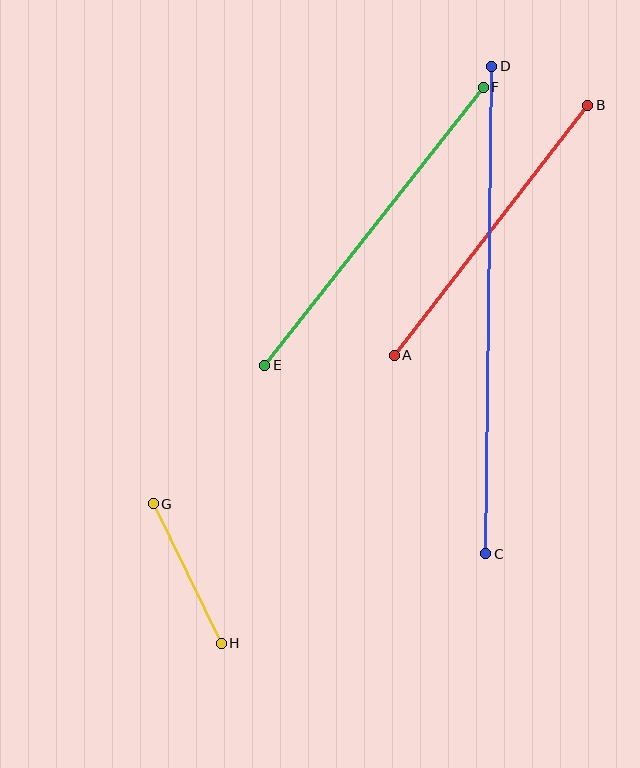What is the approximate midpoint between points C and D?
The midpoint is at approximately (489, 310) pixels.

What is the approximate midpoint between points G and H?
The midpoint is at approximately (187, 573) pixels.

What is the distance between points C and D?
The distance is approximately 488 pixels.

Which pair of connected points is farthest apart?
Points C and D are farthest apart.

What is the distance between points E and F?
The distance is approximately 354 pixels.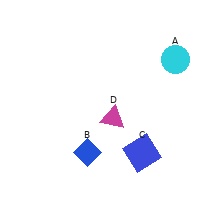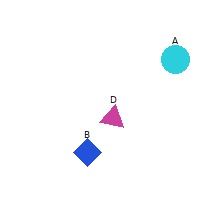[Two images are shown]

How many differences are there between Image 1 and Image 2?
There is 1 difference between the two images.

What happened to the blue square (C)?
The blue square (C) was removed in Image 2. It was in the bottom-right area of Image 1.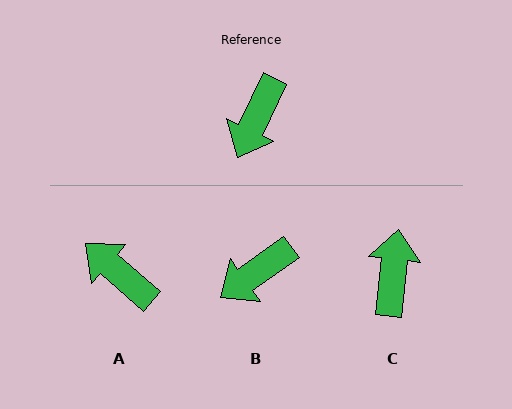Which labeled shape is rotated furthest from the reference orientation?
C, about 161 degrees away.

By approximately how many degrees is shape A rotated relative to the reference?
Approximately 105 degrees clockwise.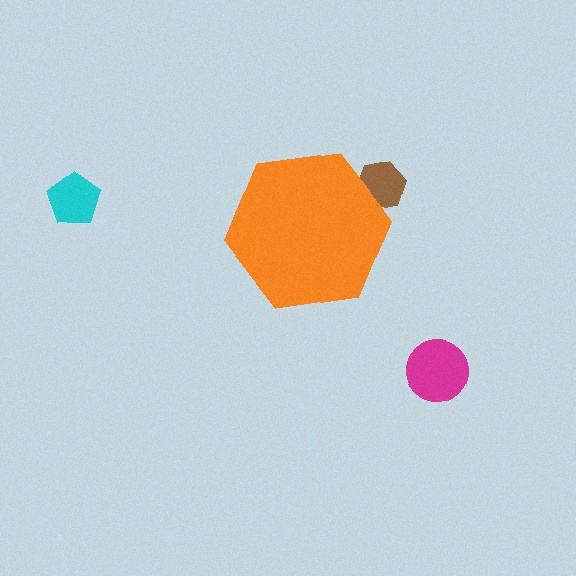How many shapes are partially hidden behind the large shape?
1 shape is partially hidden.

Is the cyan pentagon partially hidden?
No, the cyan pentagon is fully visible.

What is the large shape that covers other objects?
An orange hexagon.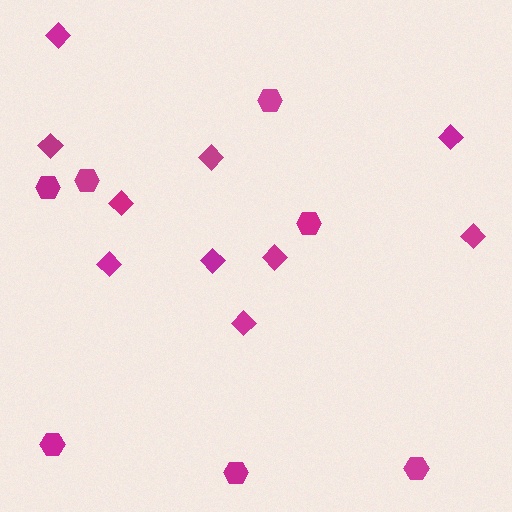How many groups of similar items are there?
There are 2 groups: one group of hexagons (7) and one group of diamonds (10).